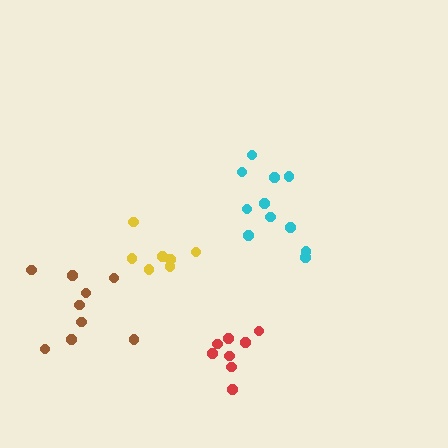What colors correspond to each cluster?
The clusters are colored: red, cyan, brown, yellow.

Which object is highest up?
The cyan cluster is topmost.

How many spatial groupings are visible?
There are 4 spatial groupings.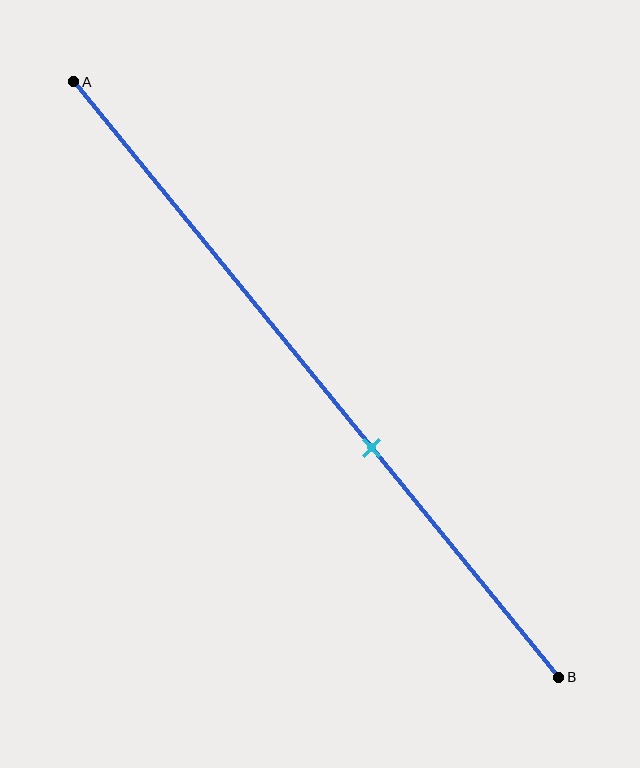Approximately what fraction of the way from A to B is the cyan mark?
The cyan mark is approximately 60% of the way from A to B.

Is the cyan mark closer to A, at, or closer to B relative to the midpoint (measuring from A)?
The cyan mark is closer to point B than the midpoint of segment AB.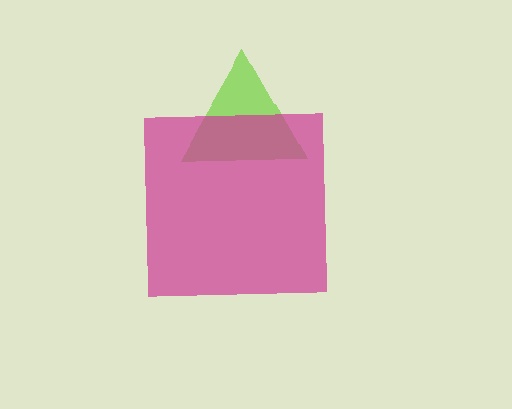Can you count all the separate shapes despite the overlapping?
Yes, there are 2 separate shapes.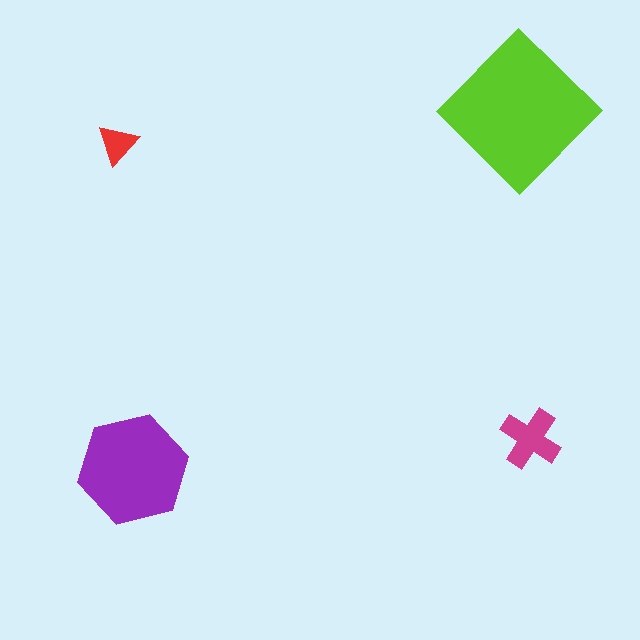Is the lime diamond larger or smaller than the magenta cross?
Larger.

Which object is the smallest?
The red triangle.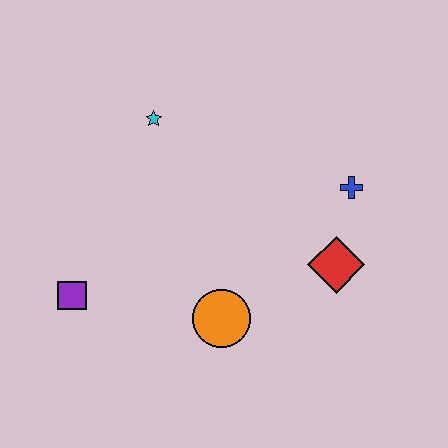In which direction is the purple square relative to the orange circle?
The purple square is to the left of the orange circle.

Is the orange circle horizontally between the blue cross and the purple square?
Yes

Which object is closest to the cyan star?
The purple square is closest to the cyan star.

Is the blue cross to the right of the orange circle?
Yes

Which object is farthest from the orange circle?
The cyan star is farthest from the orange circle.